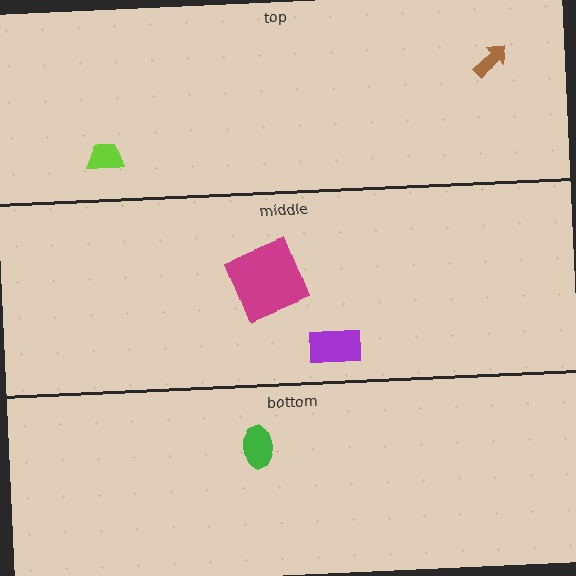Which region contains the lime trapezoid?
The top region.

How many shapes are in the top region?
2.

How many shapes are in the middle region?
2.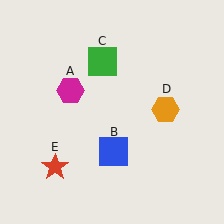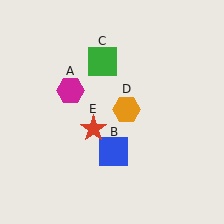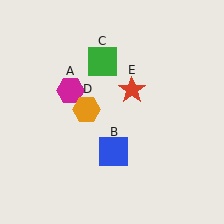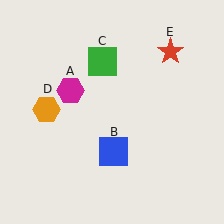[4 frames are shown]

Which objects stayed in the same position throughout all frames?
Magenta hexagon (object A) and blue square (object B) and green square (object C) remained stationary.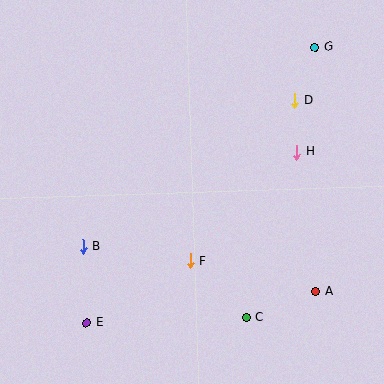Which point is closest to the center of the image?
Point F at (191, 261) is closest to the center.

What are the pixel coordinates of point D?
Point D is at (295, 100).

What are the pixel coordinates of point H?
Point H is at (297, 152).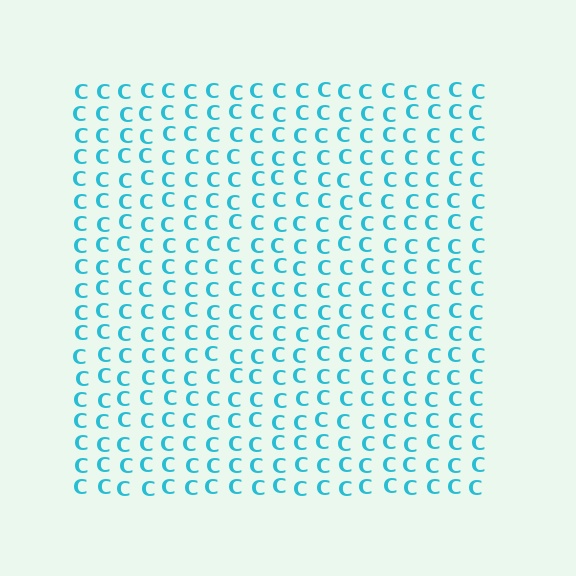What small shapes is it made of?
It is made of small letter C's.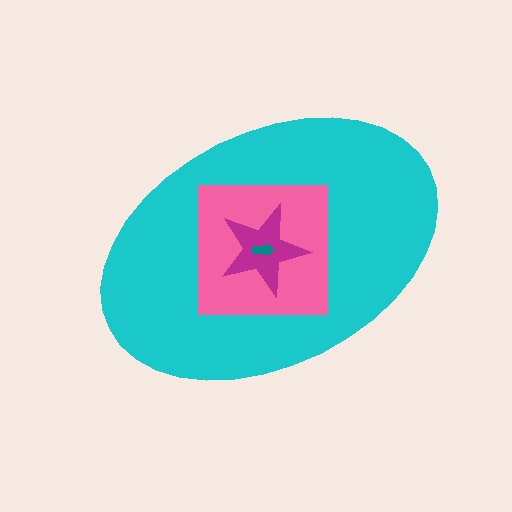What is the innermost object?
The teal arrow.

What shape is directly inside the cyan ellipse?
The pink square.